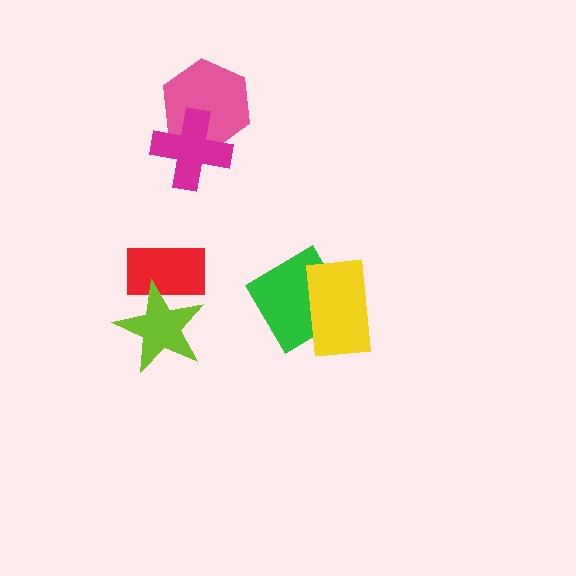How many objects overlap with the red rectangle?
1 object overlaps with the red rectangle.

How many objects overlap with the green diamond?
1 object overlaps with the green diamond.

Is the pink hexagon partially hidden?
Yes, it is partially covered by another shape.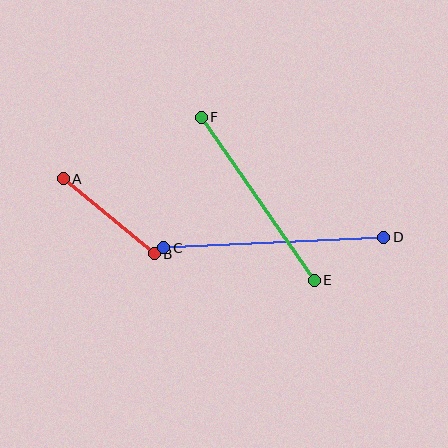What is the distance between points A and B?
The distance is approximately 118 pixels.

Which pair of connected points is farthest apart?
Points C and D are farthest apart.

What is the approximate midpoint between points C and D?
The midpoint is at approximately (274, 243) pixels.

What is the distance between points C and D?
The distance is approximately 221 pixels.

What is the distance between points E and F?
The distance is approximately 198 pixels.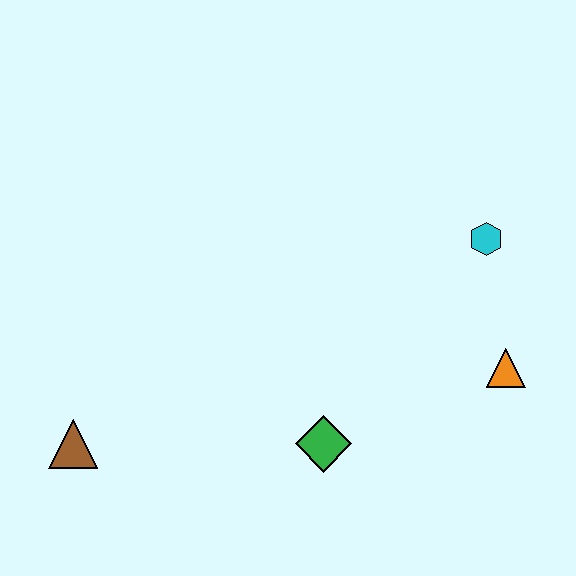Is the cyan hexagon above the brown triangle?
Yes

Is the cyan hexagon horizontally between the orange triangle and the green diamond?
Yes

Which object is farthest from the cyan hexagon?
The brown triangle is farthest from the cyan hexagon.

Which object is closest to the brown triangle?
The green diamond is closest to the brown triangle.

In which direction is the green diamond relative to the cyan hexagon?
The green diamond is below the cyan hexagon.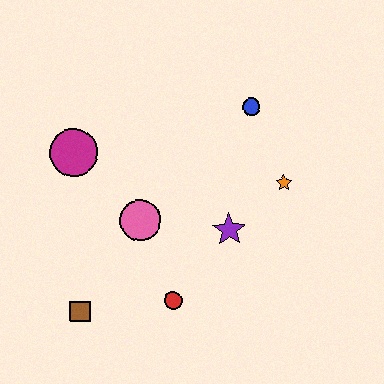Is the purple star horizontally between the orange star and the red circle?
Yes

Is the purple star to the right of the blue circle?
No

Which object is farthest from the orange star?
The brown square is farthest from the orange star.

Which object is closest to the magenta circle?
The pink circle is closest to the magenta circle.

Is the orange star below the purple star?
No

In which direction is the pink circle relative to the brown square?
The pink circle is above the brown square.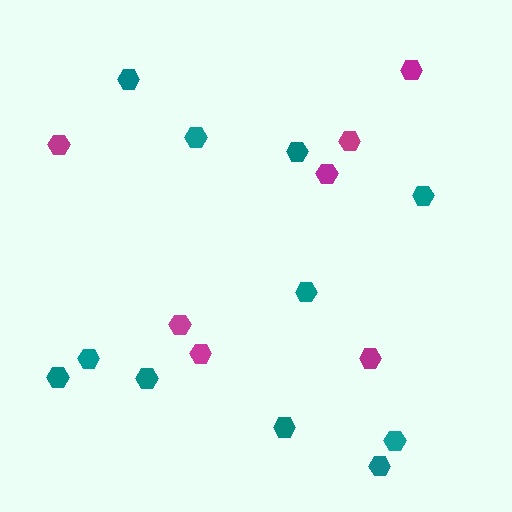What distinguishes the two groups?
There are 2 groups: one group of magenta hexagons (7) and one group of teal hexagons (11).